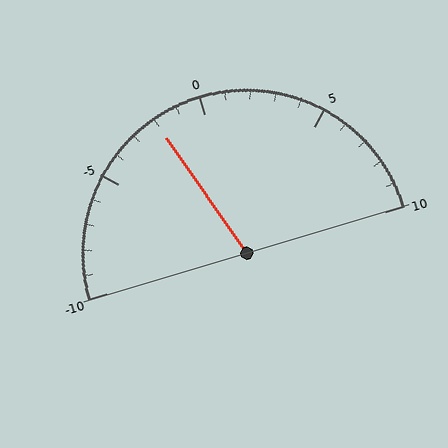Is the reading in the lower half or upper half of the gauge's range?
The reading is in the lower half of the range (-10 to 10).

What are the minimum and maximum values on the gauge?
The gauge ranges from -10 to 10.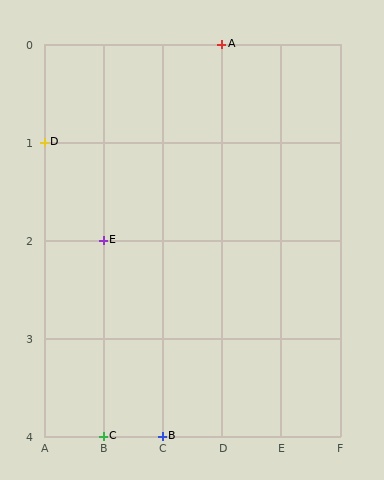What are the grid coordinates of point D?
Point D is at grid coordinates (A, 1).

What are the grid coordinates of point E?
Point E is at grid coordinates (B, 2).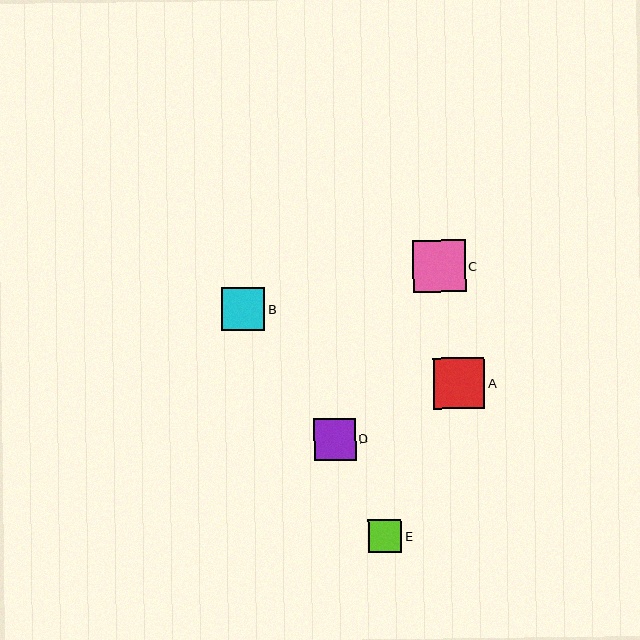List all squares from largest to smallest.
From largest to smallest: C, A, B, D, E.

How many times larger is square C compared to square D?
Square C is approximately 1.3 times the size of square D.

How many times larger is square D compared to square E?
Square D is approximately 1.3 times the size of square E.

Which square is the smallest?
Square E is the smallest with a size of approximately 33 pixels.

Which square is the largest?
Square C is the largest with a size of approximately 53 pixels.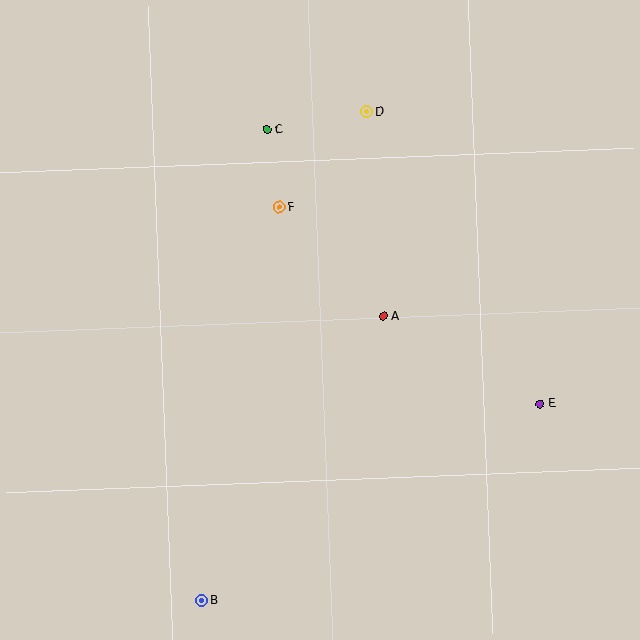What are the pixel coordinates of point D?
Point D is at (367, 112).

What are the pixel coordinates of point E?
Point E is at (540, 404).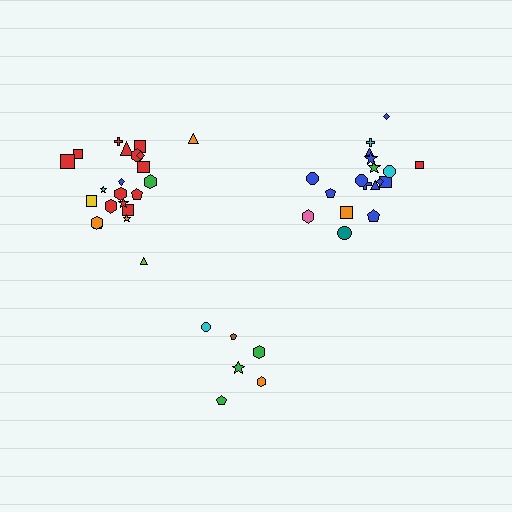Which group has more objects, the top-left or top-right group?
The top-left group.